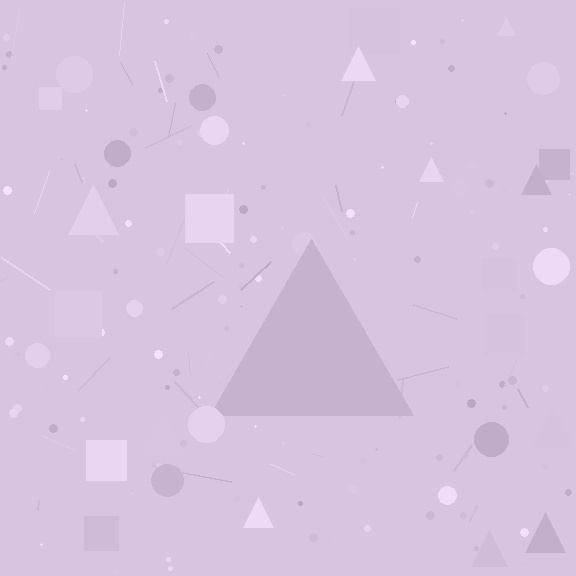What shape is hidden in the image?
A triangle is hidden in the image.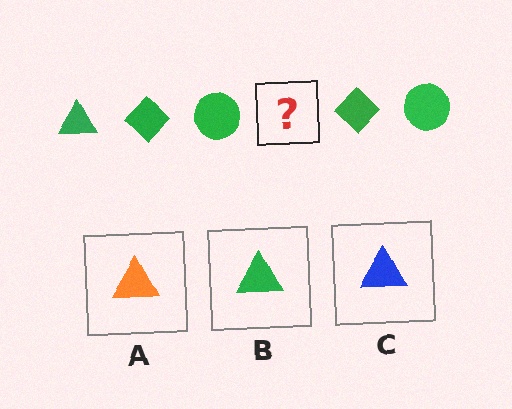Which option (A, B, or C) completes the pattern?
B.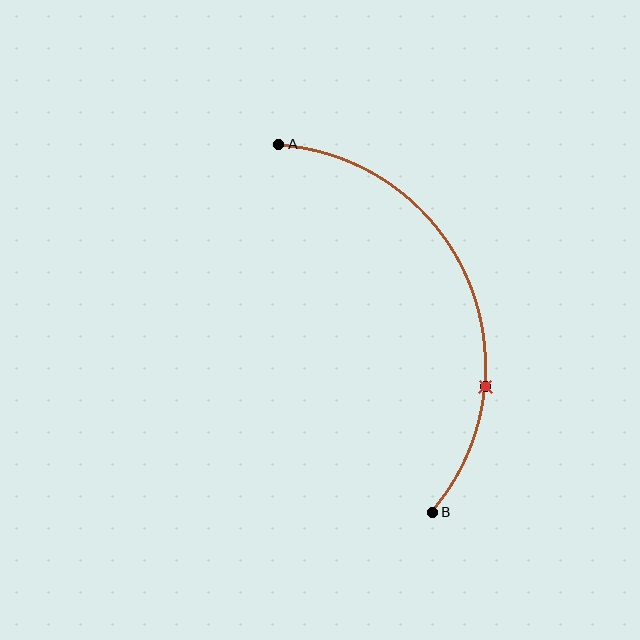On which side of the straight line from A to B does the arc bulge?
The arc bulges to the right of the straight line connecting A and B.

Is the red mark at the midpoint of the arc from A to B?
No. The red mark lies on the arc but is closer to endpoint B. The arc midpoint would be at the point on the curve equidistant along the arc from both A and B.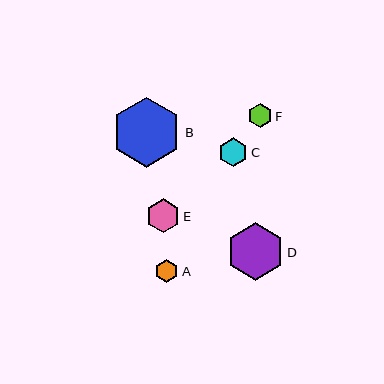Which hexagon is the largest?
Hexagon B is the largest with a size of approximately 70 pixels.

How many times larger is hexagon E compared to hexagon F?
Hexagon E is approximately 1.4 times the size of hexagon F.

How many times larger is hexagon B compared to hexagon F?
Hexagon B is approximately 2.9 times the size of hexagon F.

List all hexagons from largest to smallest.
From largest to smallest: B, D, E, C, F, A.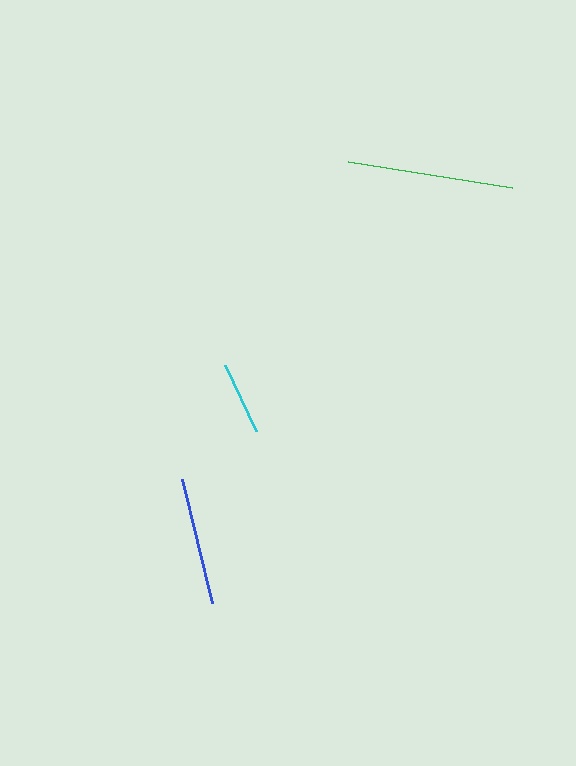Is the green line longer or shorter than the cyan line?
The green line is longer than the cyan line.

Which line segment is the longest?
The green line is the longest at approximately 166 pixels.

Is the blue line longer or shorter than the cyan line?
The blue line is longer than the cyan line.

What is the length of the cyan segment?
The cyan segment is approximately 73 pixels long.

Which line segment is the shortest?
The cyan line is the shortest at approximately 73 pixels.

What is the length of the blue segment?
The blue segment is approximately 127 pixels long.